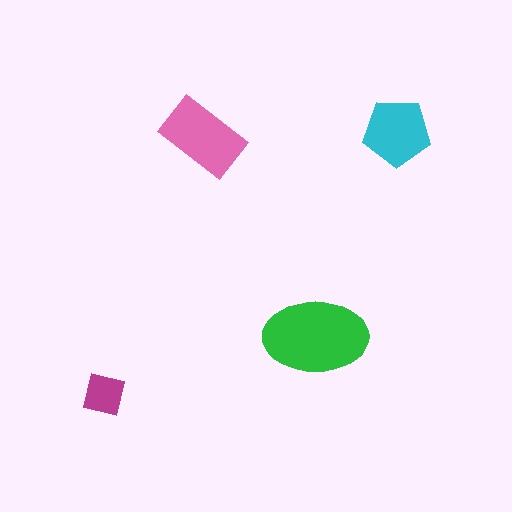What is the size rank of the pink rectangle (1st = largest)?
2nd.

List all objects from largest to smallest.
The green ellipse, the pink rectangle, the cyan pentagon, the magenta square.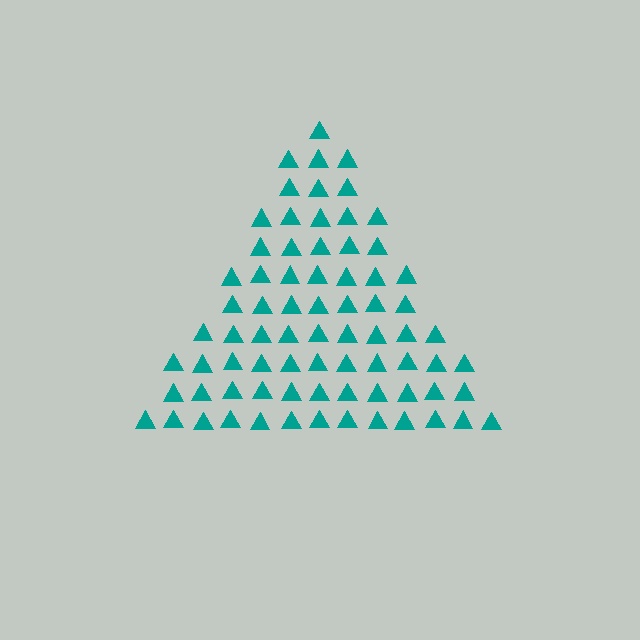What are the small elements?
The small elements are triangles.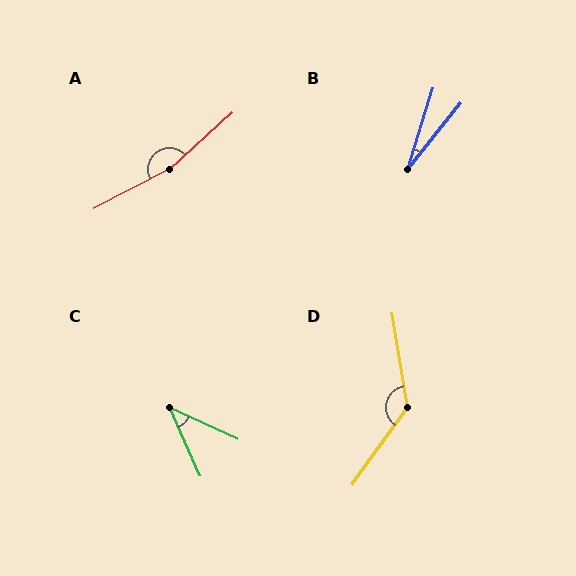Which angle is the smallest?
B, at approximately 21 degrees.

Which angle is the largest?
A, at approximately 165 degrees.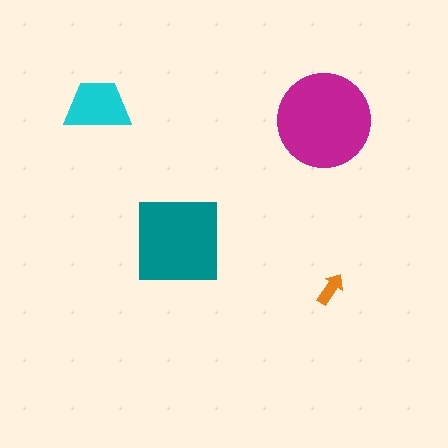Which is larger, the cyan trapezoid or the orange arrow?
The cyan trapezoid.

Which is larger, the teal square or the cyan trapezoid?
The teal square.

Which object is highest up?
The cyan trapezoid is topmost.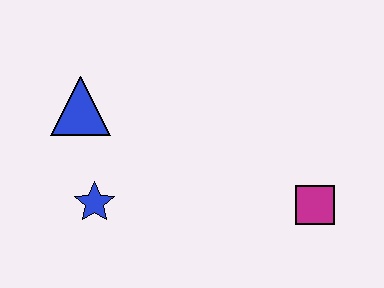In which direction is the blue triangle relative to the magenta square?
The blue triangle is to the left of the magenta square.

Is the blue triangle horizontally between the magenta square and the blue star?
No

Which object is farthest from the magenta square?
The blue triangle is farthest from the magenta square.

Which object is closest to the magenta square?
The blue star is closest to the magenta square.